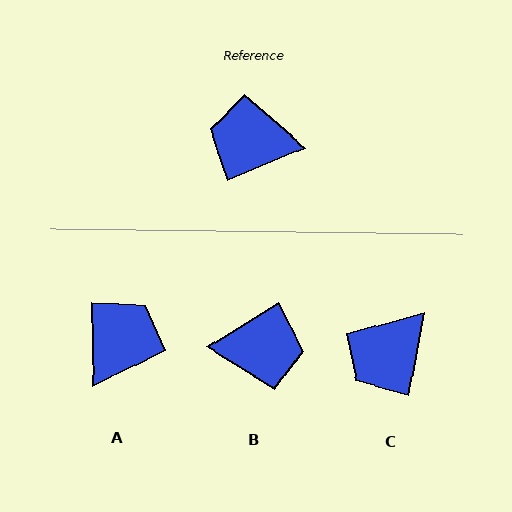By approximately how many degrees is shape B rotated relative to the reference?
Approximately 171 degrees clockwise.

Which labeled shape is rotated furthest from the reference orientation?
B, about 171 degrees away.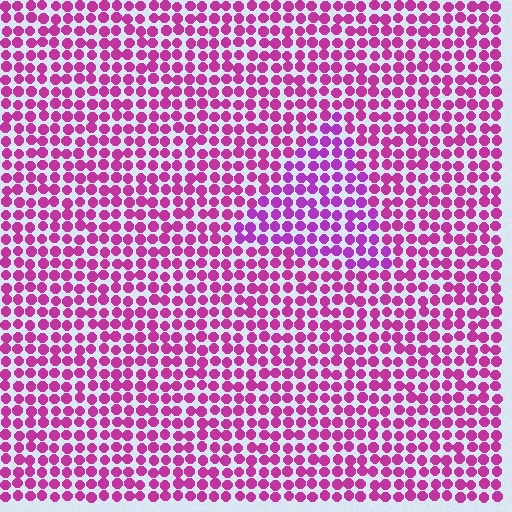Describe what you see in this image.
The image is filled with small magenta elements in a uniform arrangement. A triangle-shaped region is visible where the elements are tinted to a slightly different hue, forming a subtle color boundary.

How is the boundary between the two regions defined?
The boundary is defined purely by a slight shift in hue (about 23 degrees). Spacing, size, and orientation are identical on both sides.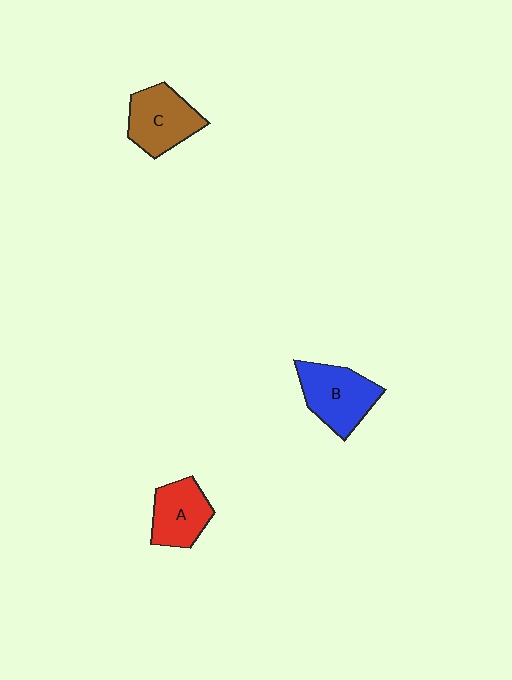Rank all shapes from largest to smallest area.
From largest to smallest: B (blue), C (brown), A (red).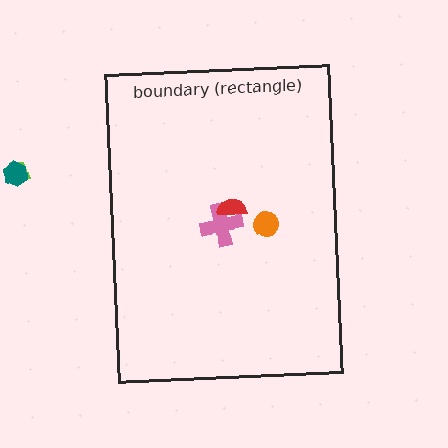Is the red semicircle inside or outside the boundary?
Inside.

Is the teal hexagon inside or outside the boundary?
Outside.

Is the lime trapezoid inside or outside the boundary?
Outside.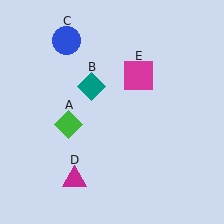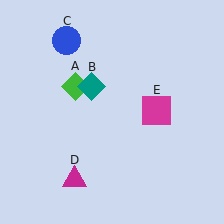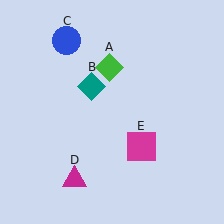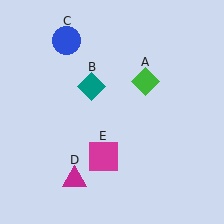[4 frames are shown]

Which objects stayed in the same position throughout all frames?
Teal diamond (object B) and blue circle (object C) and magenta triangle (object D) remained stationary.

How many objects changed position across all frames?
2 objects changed position: green diamond (object A), magenta square (object E).